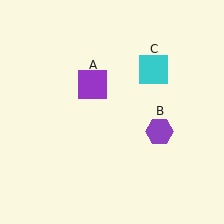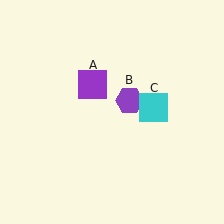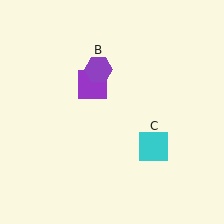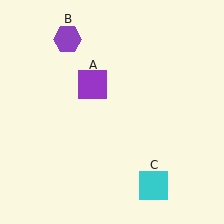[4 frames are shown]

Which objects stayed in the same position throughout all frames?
Purple square (object A) remained stationary.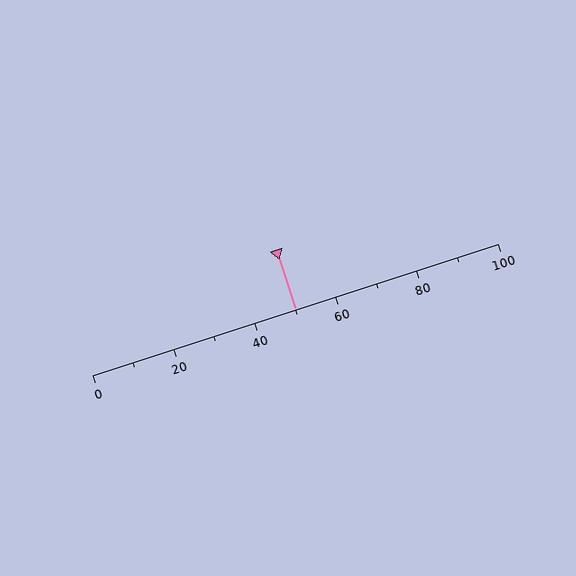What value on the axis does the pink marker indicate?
The marker indicates approximately 50.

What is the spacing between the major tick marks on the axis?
The major ticks are spaced 20 apart.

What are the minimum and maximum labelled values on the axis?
The axis runs from 0 to 100.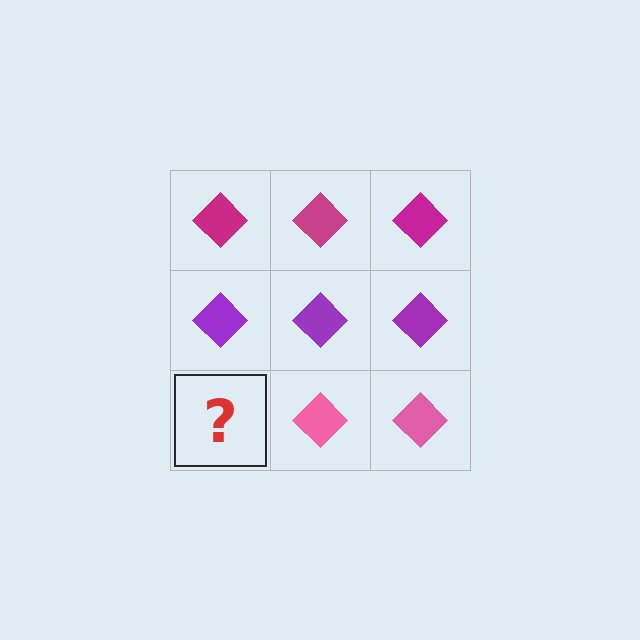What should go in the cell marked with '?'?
The missing cell should contain a pink diamond.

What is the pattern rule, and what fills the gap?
The rule is that each row has a consistent color. The gap should be filled with a pink diamond.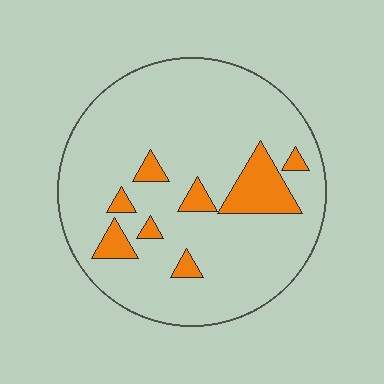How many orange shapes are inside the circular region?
8.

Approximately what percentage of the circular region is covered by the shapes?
Approximately 15%.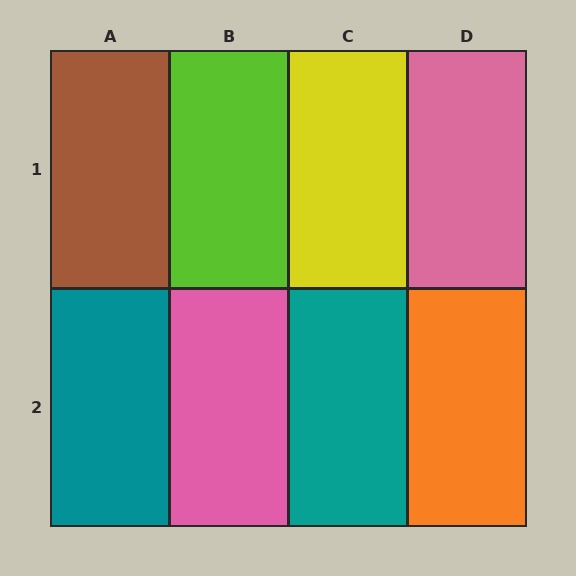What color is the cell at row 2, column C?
Teal.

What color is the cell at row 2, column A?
Teal.